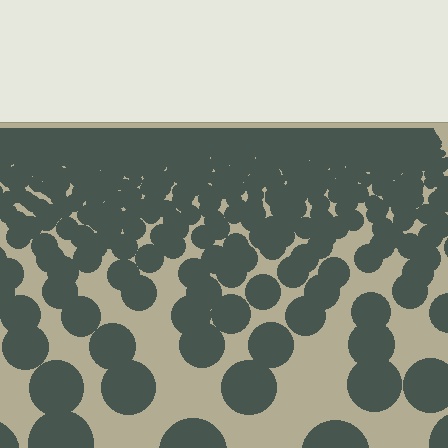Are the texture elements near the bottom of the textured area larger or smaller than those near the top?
Larger. Near the bottom, elements are closer to the viewer and appear at a bigger on-screen size.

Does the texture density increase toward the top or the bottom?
Density increases toward the top.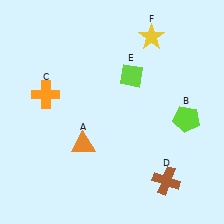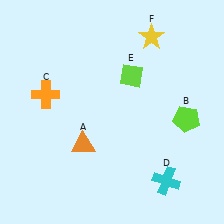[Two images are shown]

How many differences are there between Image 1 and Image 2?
There is 1 difference between the two images.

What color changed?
The cross (D) changed from brown in Image 1 to cyan in Image 2.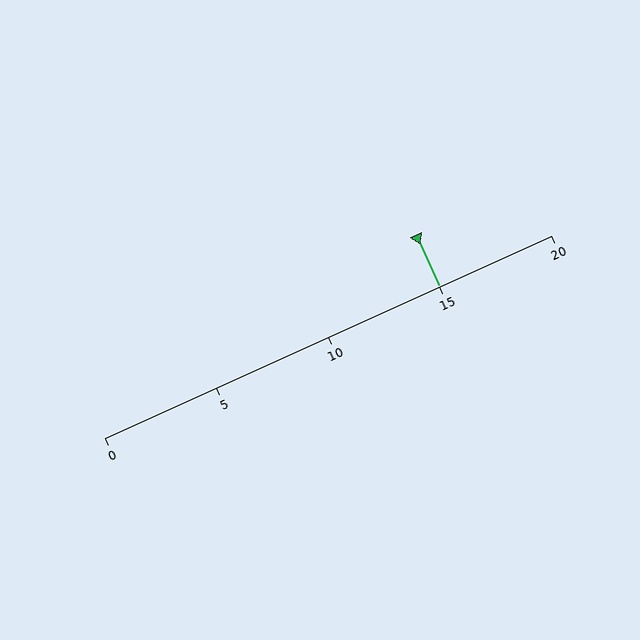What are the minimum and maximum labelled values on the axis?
The axis runs from 0 to 20.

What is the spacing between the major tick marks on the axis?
The major ticks are spaced 5 apart.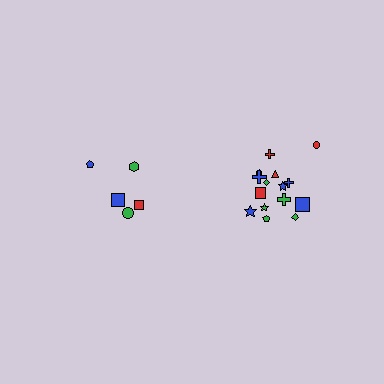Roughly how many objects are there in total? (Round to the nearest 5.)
Roughly 20 objects in total.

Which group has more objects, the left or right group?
The right group.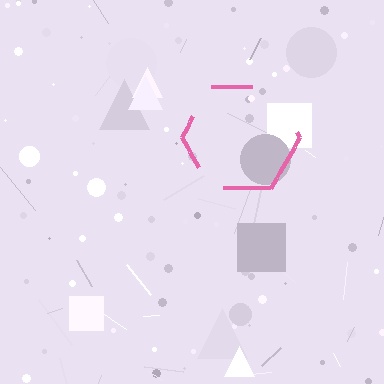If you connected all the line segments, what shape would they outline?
They would outline a hexagon.